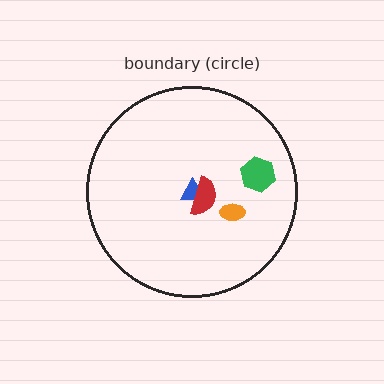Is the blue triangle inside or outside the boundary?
Inside.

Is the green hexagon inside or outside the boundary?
Inside.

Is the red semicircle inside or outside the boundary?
Inside.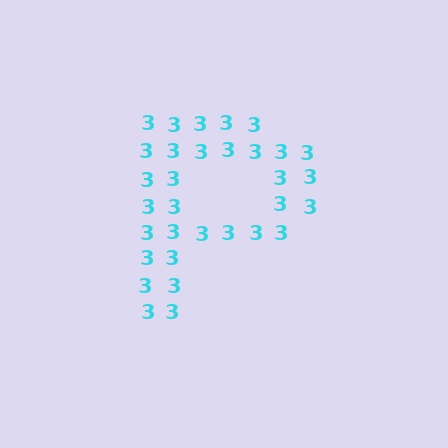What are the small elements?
The small elements are digit 3's.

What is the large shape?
The large shape is the letter P.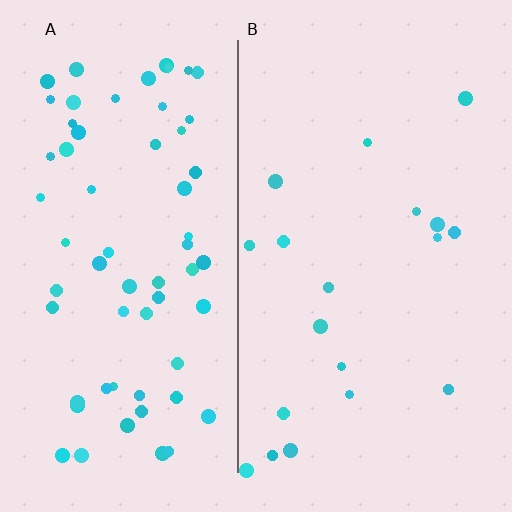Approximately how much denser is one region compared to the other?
Approximately 3.4× — region A over region B.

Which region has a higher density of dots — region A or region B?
A (the left).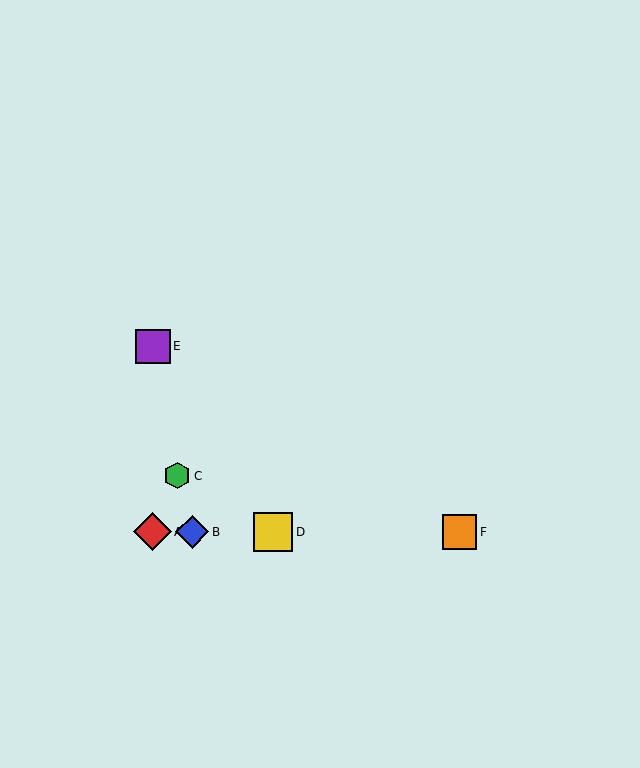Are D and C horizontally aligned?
No, D is at y≈532 and C is at y≈476.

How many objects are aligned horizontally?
4 objects (A, B, D, F) are aligned horizontally.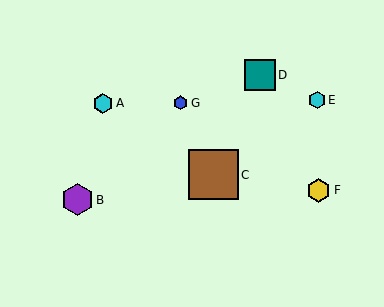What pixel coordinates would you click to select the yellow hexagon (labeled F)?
Click at (319, 190) to select the yellow hexagon F.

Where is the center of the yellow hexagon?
The center of the yellow hexagon is at (319, 190).